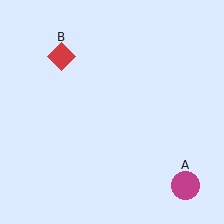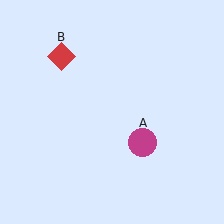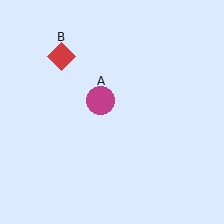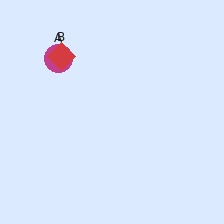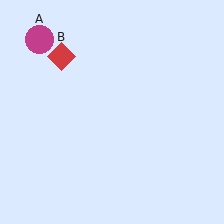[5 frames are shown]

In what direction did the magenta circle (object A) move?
The magenta circle (object A) moved up and to the left.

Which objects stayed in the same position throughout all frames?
Red diamond (object B) remained stationary.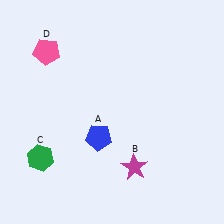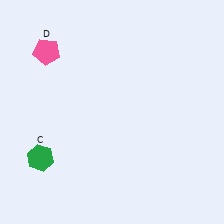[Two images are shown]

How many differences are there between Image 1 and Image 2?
There are 2 differences between the two images.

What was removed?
The blue pentagon (A), the magenta star (B) were removed in Image 2.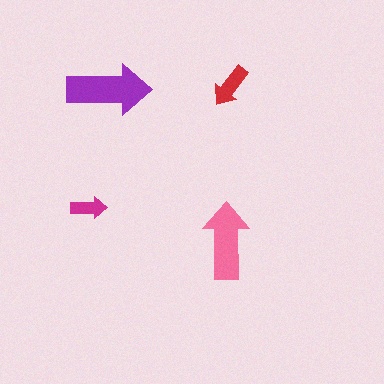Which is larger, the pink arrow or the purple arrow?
The purple one.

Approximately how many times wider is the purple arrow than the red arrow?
About 2 times wider.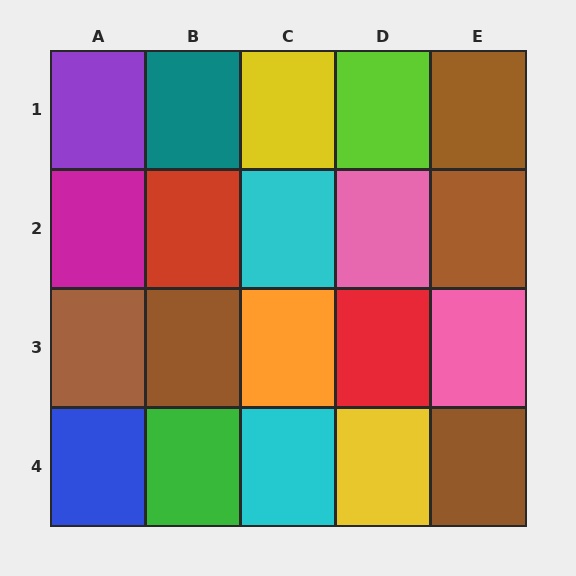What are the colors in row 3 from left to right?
Brown, brown, orange, red, pink.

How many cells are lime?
1 cell is lime.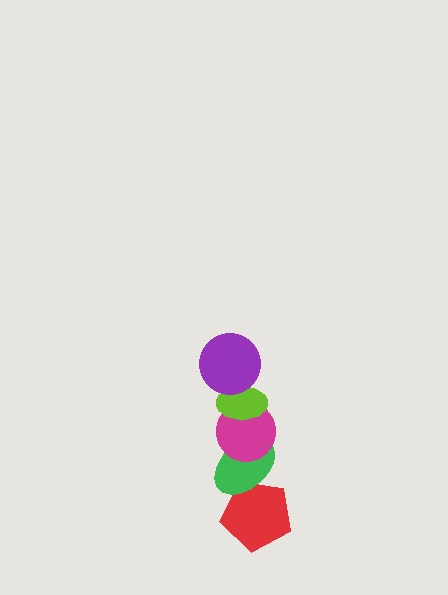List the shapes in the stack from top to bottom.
From top to bottom: the purple circle, the lime ellipse, the magenta circle, the green ellipse, the red pentagon.